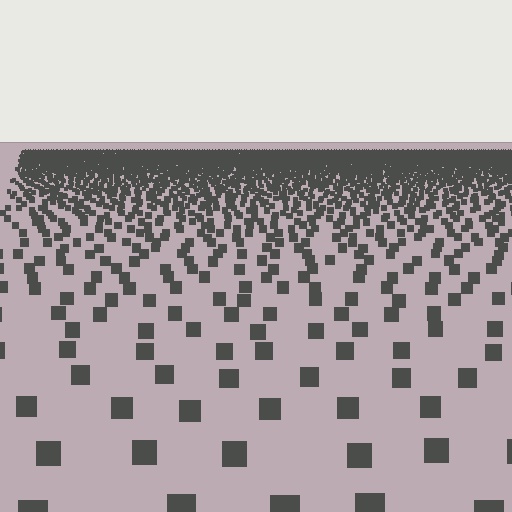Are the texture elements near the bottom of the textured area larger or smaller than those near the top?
Larger. Near the bottom, elements are closer to the viewer and appear at a bigger on-screen size.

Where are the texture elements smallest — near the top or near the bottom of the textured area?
Near the top.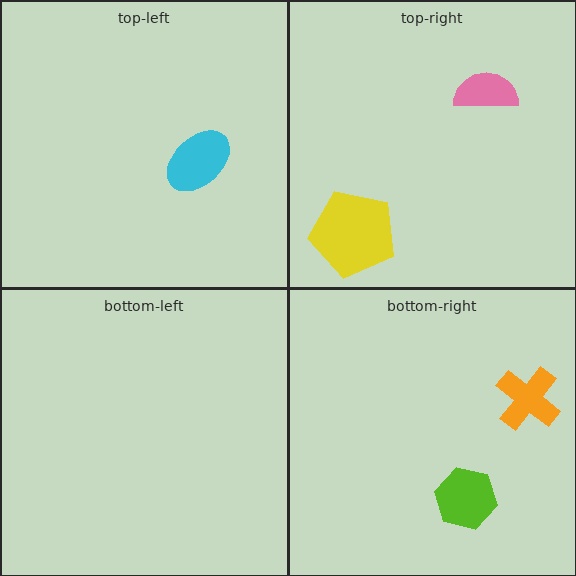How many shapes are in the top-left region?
1.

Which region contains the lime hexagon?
The bottom-right region.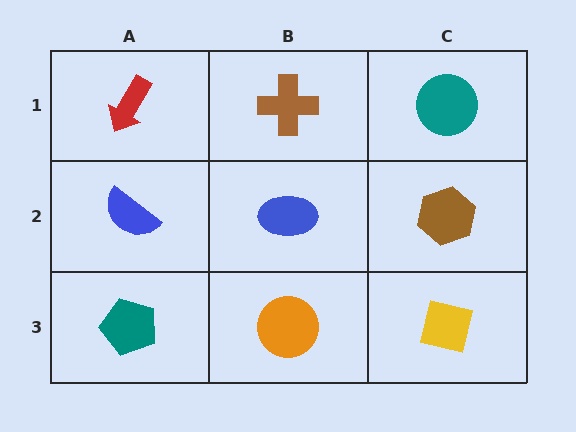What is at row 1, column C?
A teal circle.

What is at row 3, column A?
A teal pentagon.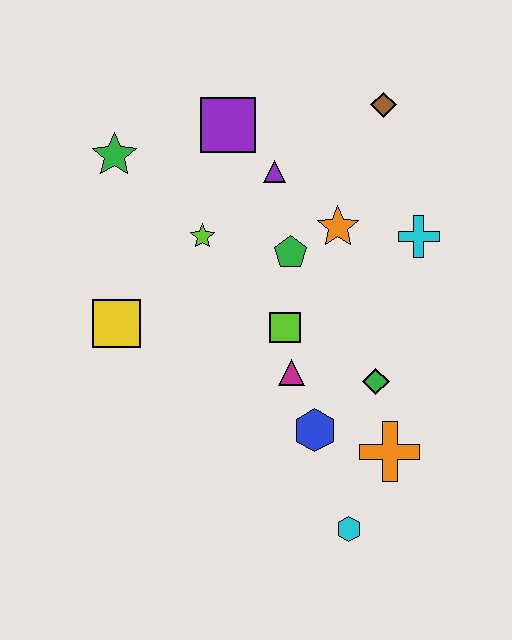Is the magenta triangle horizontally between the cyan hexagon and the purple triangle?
Yes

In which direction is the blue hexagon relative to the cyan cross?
The blue hexagon is below the cyan cross.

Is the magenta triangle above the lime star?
No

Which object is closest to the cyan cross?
The orange star is closest to the cyan cross.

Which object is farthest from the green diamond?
The green star is farthest from the green diamond.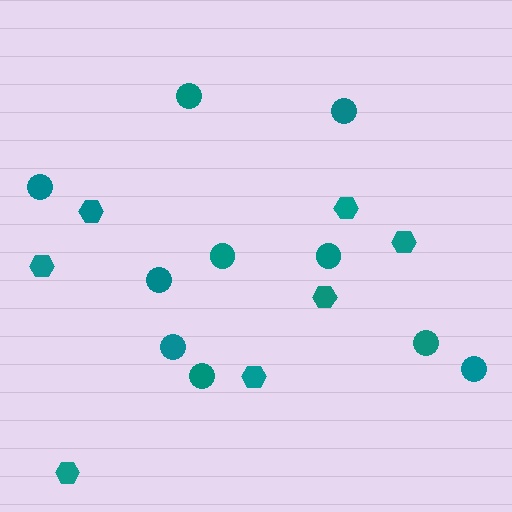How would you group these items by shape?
There are 2 groups: one group of circles (10) and one group of hexagons (7).